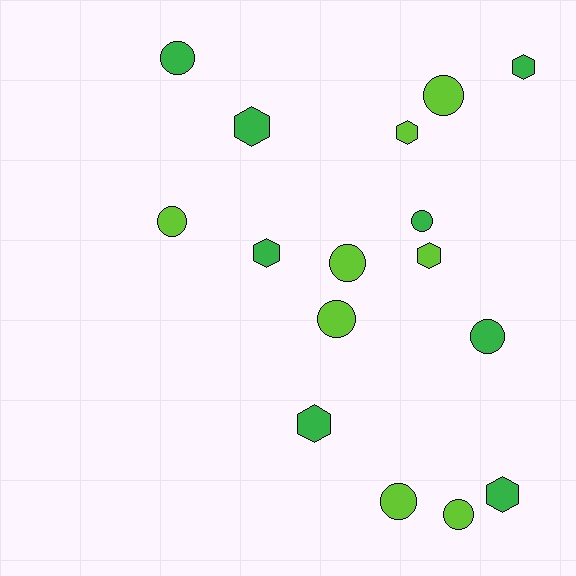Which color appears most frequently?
Green, with 8 objects.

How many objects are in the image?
There are 16 objects.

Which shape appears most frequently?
Circle, with 9 objects.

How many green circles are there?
There are 3 green circles.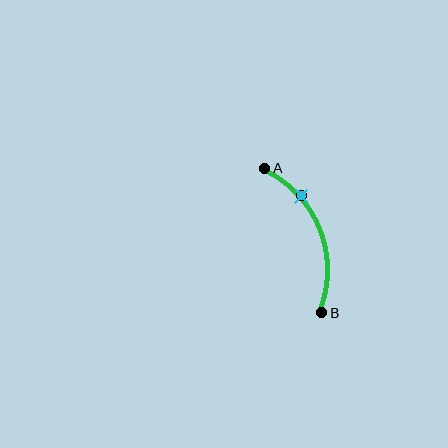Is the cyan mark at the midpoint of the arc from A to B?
No. The cyan mark lies on the arc but is closer to endpoint A. The arc midpoint would be at the point on the curve equidistant along the arc from both A and B.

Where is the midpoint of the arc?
The arc midpoint is the point on the curve farthest from the straight line joining A and B. It sits to the right of that line.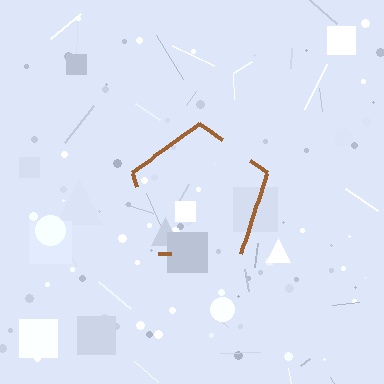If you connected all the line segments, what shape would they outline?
They would outline a pentagon.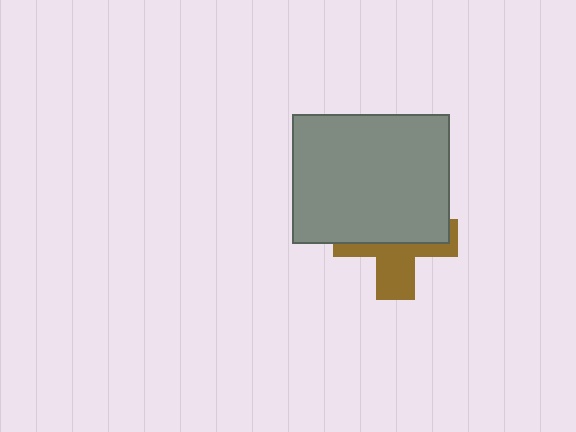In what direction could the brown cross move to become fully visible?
The brown cross could move down. That would shift it out from behind the gray rectangle entirely.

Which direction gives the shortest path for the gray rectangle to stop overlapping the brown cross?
Moving up gives the shortest separation.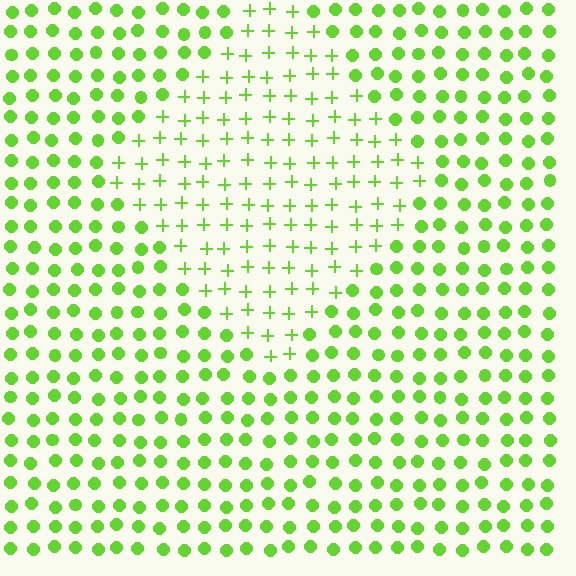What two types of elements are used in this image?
The image uses plus signs inside the diamond region and circles outside it.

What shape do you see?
I see a diamond.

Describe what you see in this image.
The image is filled with small lime elements arranged in a uniform grid. A diamond-shaped region contains plus signs, while the surrounding area contains circles. The boundary is defined purely by the change in element shape.